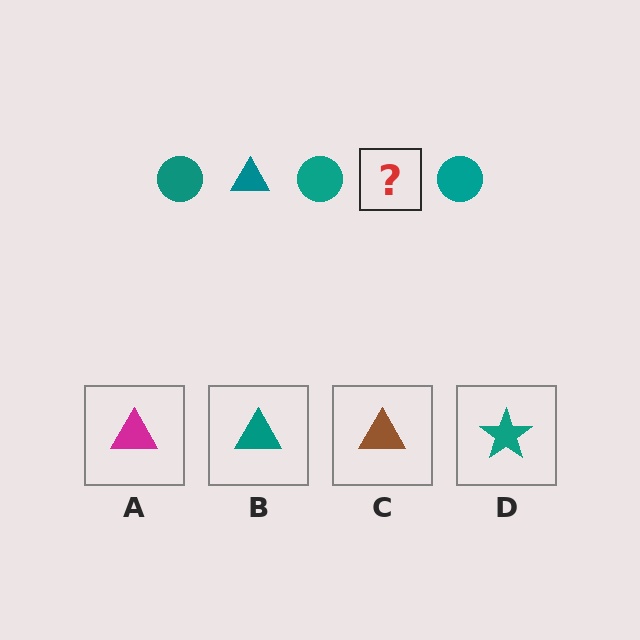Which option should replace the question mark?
Option B.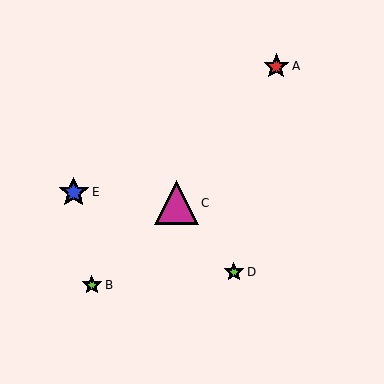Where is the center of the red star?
The center of the red star is at (276, 66).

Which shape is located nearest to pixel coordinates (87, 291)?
The lime star (labeled B) at (92, 285) is nearest to that location.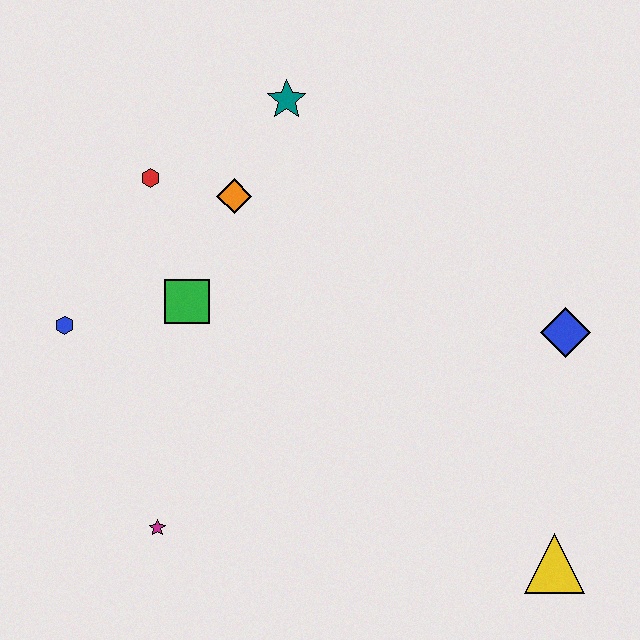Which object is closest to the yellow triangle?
The blue diamond is closest to the yellow triangle.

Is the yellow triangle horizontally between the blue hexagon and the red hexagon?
No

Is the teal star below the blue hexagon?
No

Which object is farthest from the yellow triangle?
The red hexagon is farthest from the yellow triangle.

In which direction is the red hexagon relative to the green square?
The red hexagon is above the green square.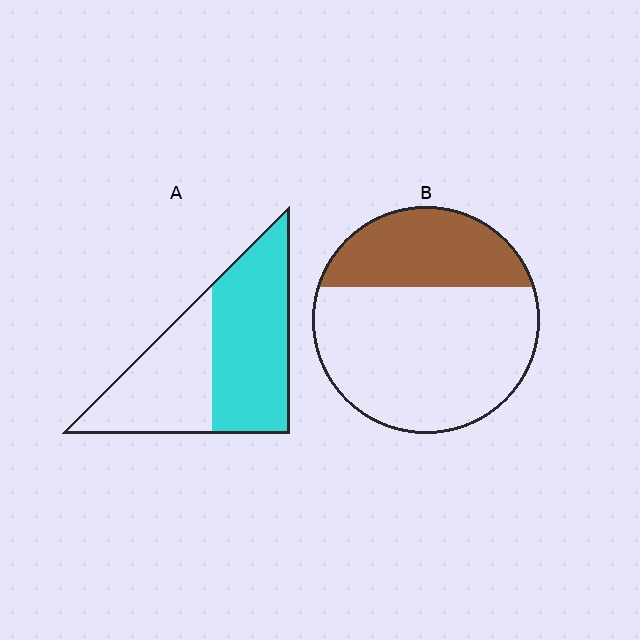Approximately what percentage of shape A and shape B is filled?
A is approximately 55% and B is approximately 30%.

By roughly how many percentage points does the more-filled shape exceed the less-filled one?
By roughly 25 percentage points (A over B).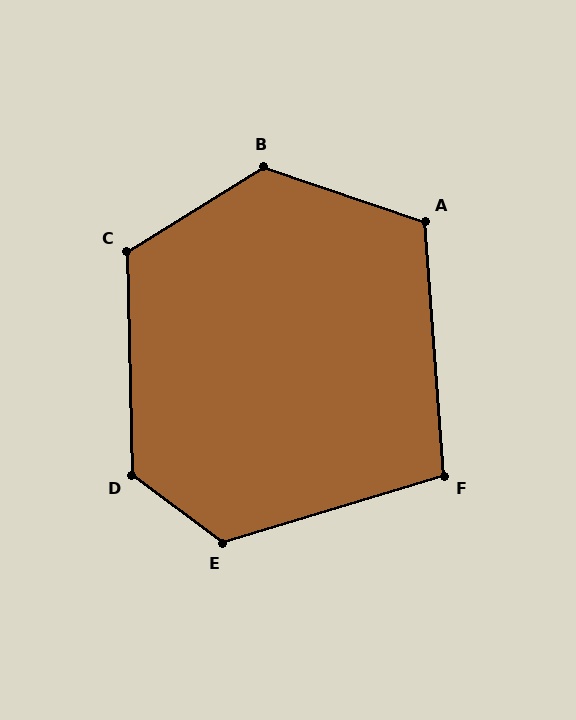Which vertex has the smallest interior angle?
F, at approximately 103 degrees.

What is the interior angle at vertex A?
Approximately 113 degrees (obtuse).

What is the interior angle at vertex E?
Approximately 127 degrees (obtuse).